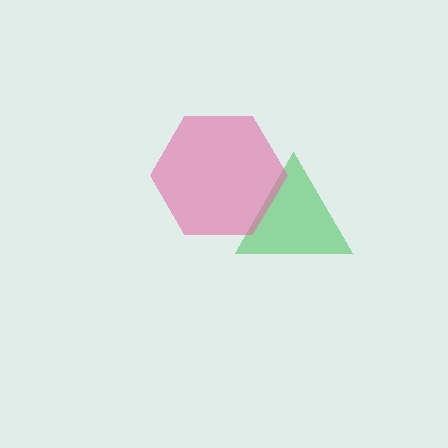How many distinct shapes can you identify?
There are 2 distinct shapes: a green triangle, a pink hexagon.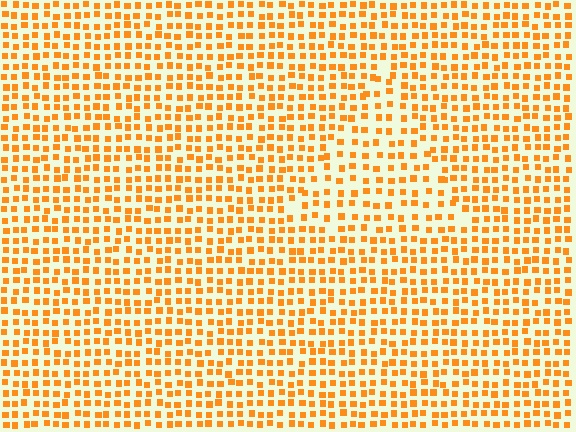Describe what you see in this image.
The image contains small orange elements arranged at two different densities. A triangle-shaped region is visible where the elements are less densely packed than the surrounding area.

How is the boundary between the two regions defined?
The boundary is defined by a change in element density (approximately 1.5x ratio). All elements are the same color, size, and shape.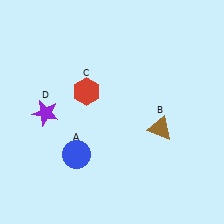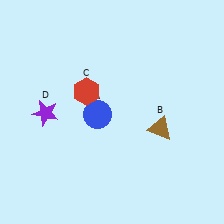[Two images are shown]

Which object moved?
The blue circle (A) moved up.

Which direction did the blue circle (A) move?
The blue circle (A) moved up.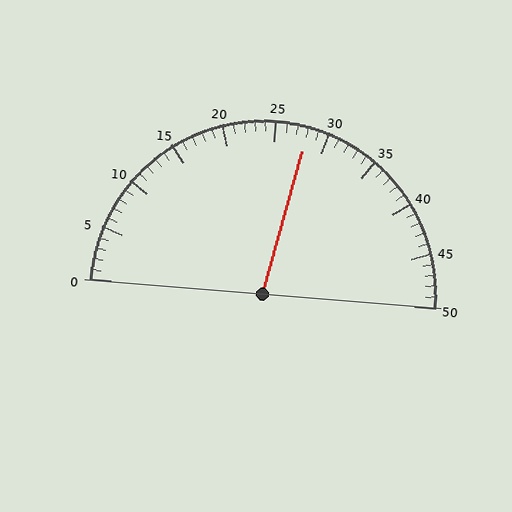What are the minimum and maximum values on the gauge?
The gauge ranges from 0 to 50.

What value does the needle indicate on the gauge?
The needle indicates approximately 28.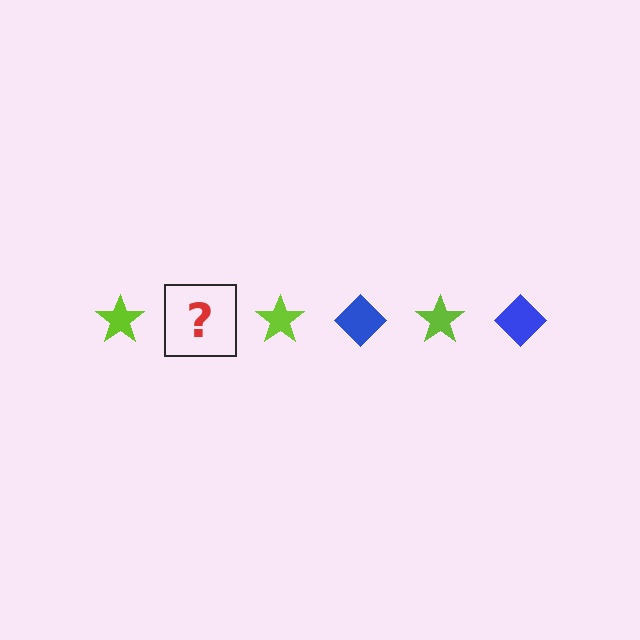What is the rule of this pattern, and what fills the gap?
The rule is that the pattern alternates between lime star and blue diamond. The gap should be filled with a blue diamond.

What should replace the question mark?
The question mark should be replaced with a blue diamond.